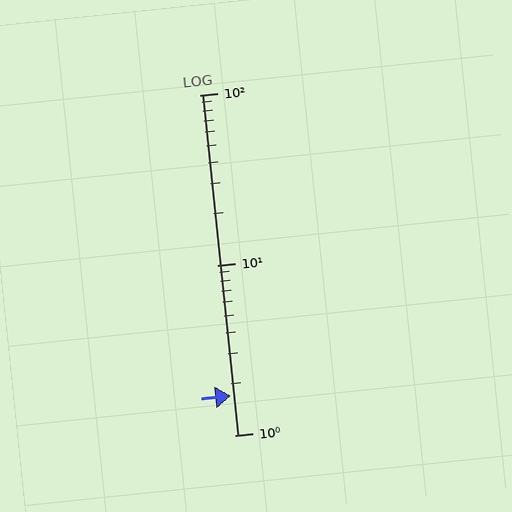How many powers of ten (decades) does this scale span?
The scale spans 2 decades, from 1 to 100.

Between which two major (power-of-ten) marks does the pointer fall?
The pointer is between 1 and 10.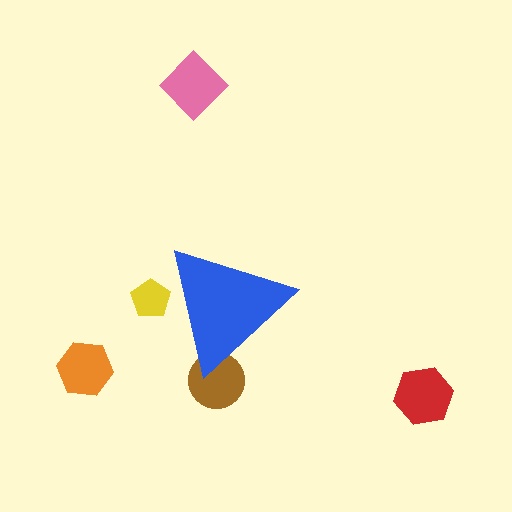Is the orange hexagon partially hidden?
No, the orange hexagon is fully visible.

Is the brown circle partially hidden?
Yes, the brown circle is partially hidden behind the blue triangle.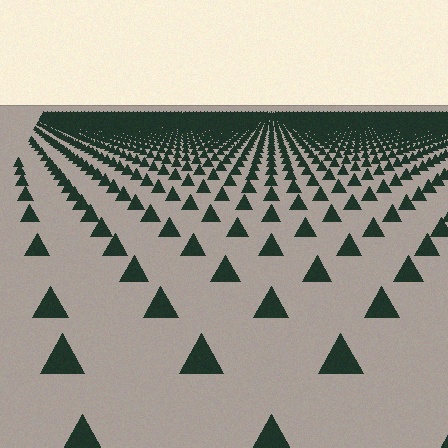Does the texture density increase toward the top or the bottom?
Density increases toward the top.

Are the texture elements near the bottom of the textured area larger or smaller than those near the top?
Larger. Near the bottom, elements are closer to the viewer and appear at a bigger on-screen size.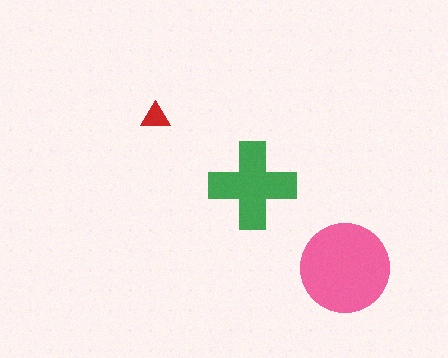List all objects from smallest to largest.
The red triangle, the green cross, the pink circle.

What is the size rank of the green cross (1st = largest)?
2nd.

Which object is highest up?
The red triangle is topmost.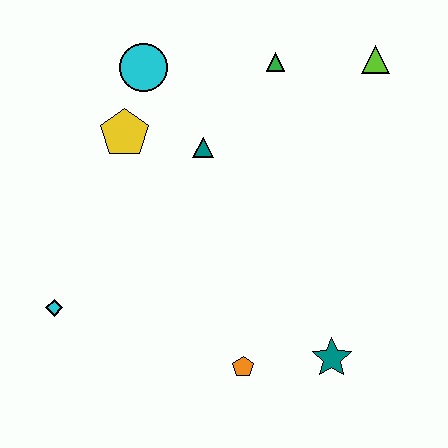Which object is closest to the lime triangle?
The green triangle is closest to the lime triangle.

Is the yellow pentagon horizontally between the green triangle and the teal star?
No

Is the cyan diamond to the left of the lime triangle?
Yes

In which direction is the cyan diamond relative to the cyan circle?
The cyan diamond is below the cyan circle.